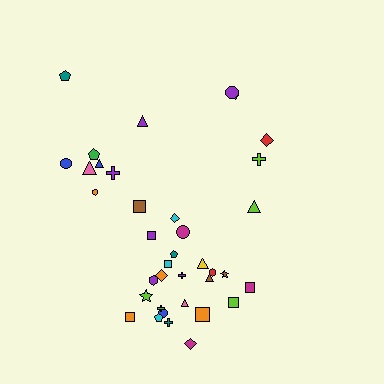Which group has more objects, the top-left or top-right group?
The top-left group.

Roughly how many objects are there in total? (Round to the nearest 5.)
Roughly 35 objects in total.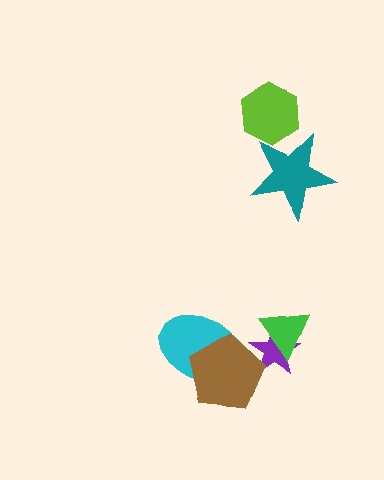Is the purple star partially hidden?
Yes, it is partially covered by another shape.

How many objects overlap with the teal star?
1 object overlaps with the teal star.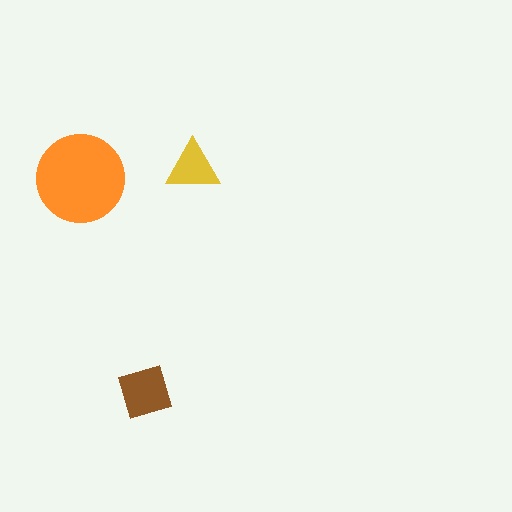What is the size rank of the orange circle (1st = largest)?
1st.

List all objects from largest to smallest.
The orange circle, the brown square, the yellow triangle.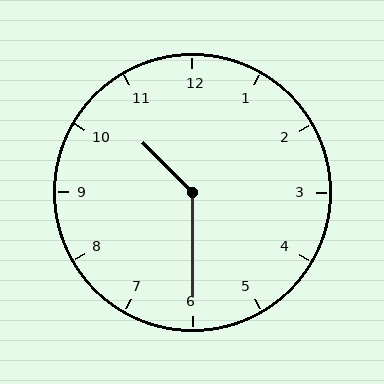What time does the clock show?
10:30.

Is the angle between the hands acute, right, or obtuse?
It is obtuse.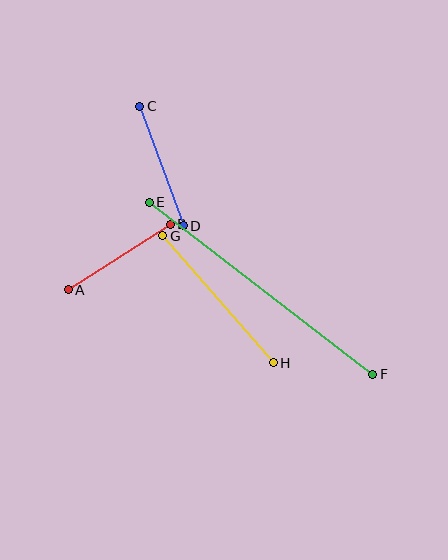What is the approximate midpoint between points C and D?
The midpoint is at approximately (161, 166) pixels.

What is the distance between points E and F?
The distance is approximately 282 pixels.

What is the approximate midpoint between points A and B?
The midpoint is at approximately (119, 257) pixels.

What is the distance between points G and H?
The distance is approximately 168 pixels.